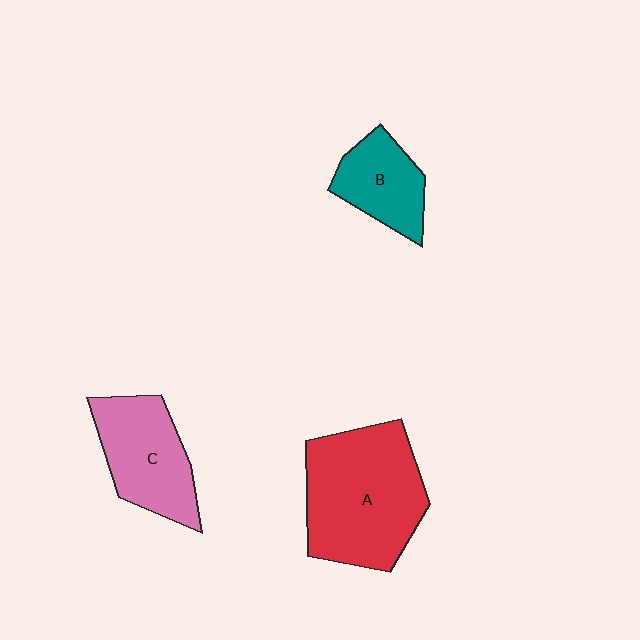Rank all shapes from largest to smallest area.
From largest to smallest: A (red), C (pink), B (teal).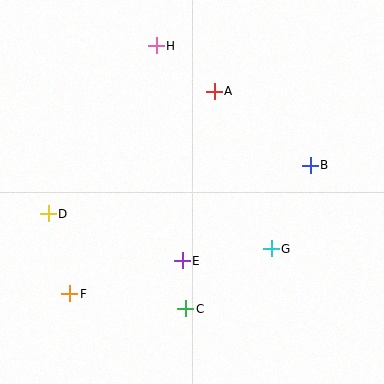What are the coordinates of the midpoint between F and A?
The midpoint between F and A is at (142, 193).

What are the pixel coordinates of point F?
Point F is at (70, 294).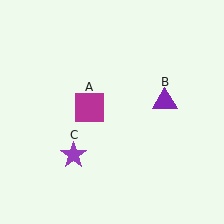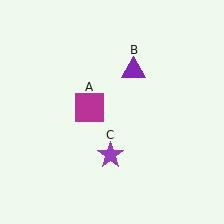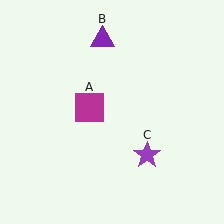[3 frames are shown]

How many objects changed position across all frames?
2 objects changed position: purple triangle (object B), purple star (object C).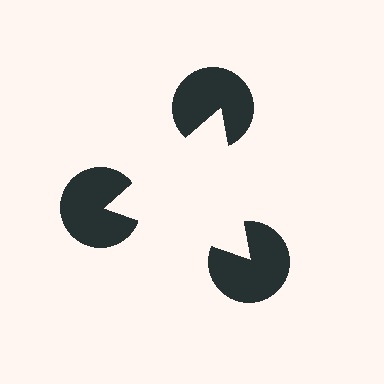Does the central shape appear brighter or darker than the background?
It typically appears slightly brighter than the background, even though no actual brightness change is drawn.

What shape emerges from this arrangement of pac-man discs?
An illusory triangle — its edges are inferred from the aligned wedge cuts in the pac-man discs, not physically drawn.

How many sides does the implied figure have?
3 sides.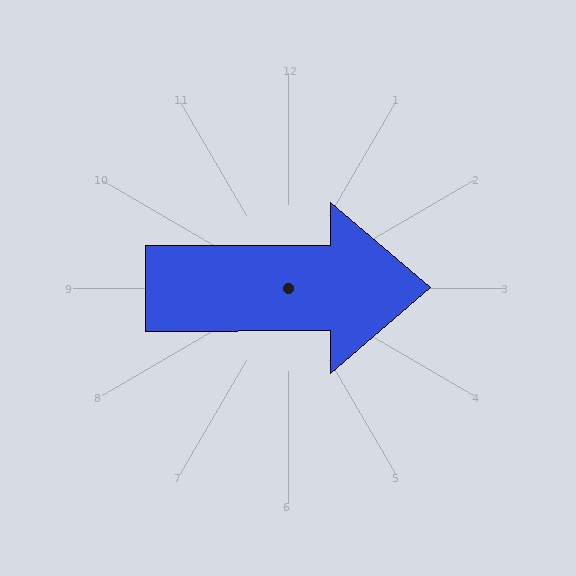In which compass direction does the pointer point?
East.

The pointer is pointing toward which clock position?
Roughly 3 o'clock.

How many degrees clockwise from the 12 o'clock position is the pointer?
Approximately 90 degrees.